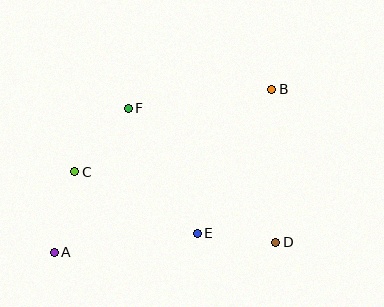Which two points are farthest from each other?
Points A and B are farthest from each other.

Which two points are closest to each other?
Points D and E are closest to each other.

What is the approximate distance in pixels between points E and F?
The distance between E and F is approximately 142 pixels.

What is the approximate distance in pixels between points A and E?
The distance between A and E is approximately 144 pixels.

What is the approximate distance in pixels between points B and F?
The distance between B and F is approximately 144 pixels.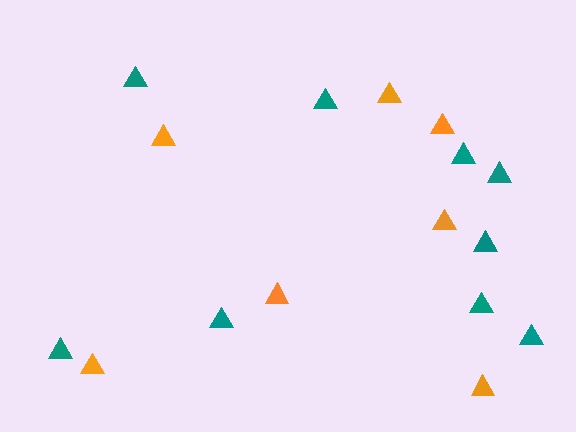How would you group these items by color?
There are 2 groups: one group of teal triangles (9) and one group of orange triangles (7).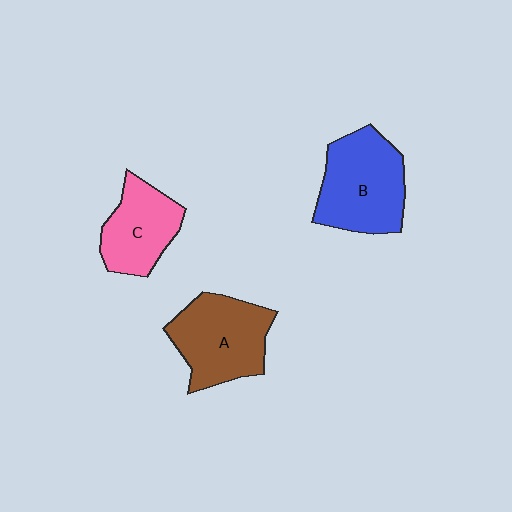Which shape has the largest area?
Shape B (blue).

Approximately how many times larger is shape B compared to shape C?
Approximately 1.4 times.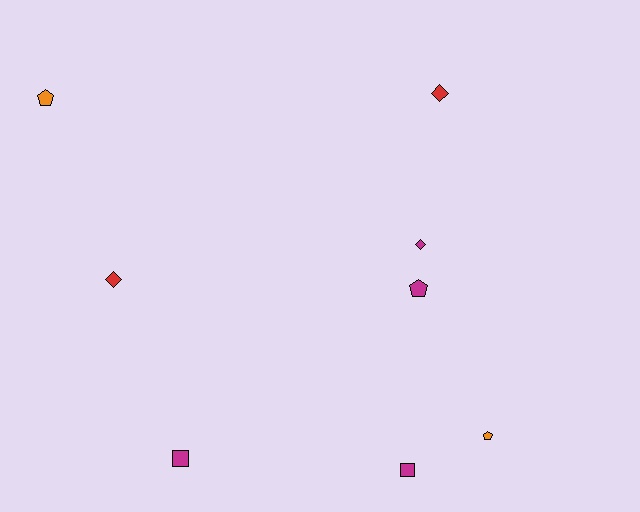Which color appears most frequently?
Magenta, with 4 objects.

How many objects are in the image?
There are 8 objects.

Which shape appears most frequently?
Diamond, with 3 objects.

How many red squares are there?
There are no red squares.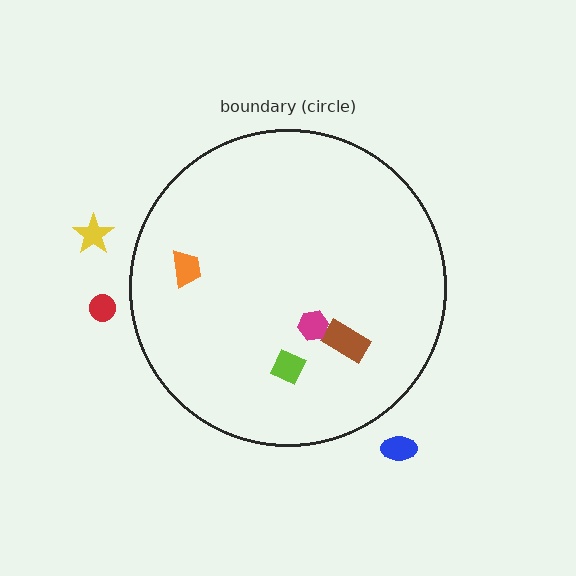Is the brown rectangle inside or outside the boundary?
Inside.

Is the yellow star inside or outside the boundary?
Outside.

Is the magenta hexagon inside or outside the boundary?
Inside.